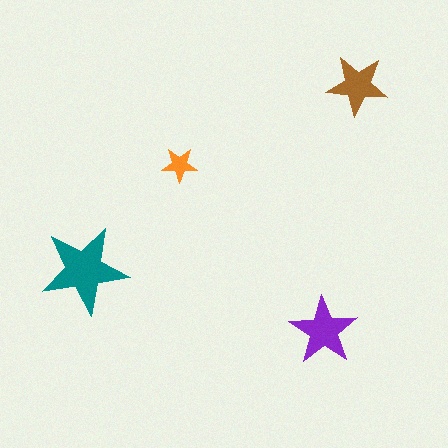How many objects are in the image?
There are 4 objects in the image.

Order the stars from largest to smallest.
the teal one, the purple one, the brown one, the orange one.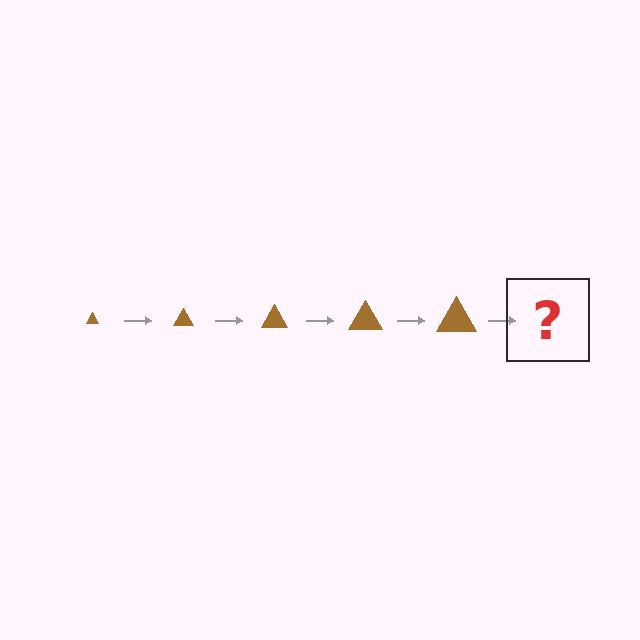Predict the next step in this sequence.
The next step is a brown triangle, larger than the previous one.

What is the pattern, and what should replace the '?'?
The pattern is that the triangle gets progressively larger each step. The '?' should be a brown triangle, larger than the previous one.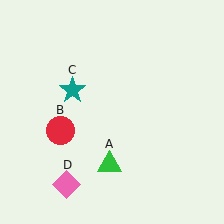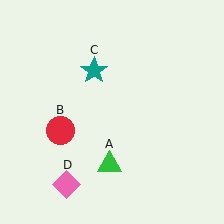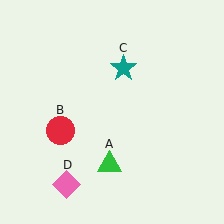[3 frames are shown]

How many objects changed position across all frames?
1 object changed position: teal star (object C).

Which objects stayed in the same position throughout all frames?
Green triangle (object A) and red circle (object B) and pink diamond (object D) remained stationary.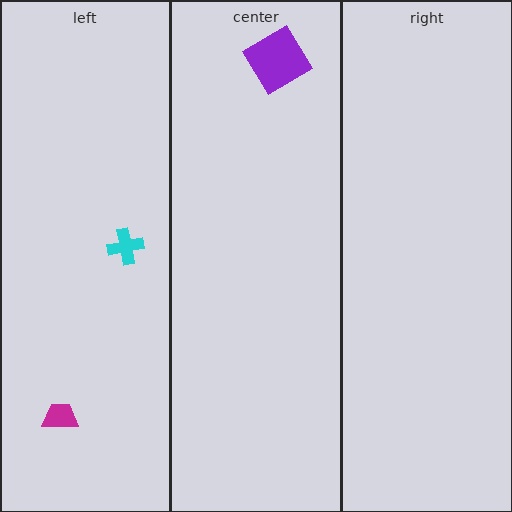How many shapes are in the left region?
2.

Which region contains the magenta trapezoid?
The left region.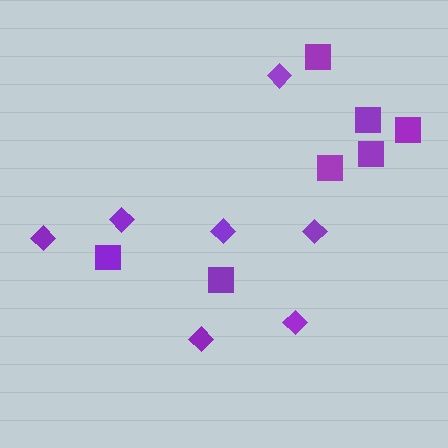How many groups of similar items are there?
There are 2 groups: one group of diamonds (7) and one group of squares (7).